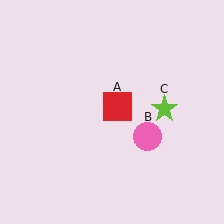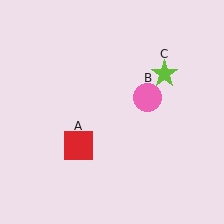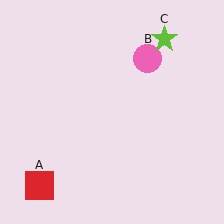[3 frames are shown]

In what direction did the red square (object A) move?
The red square (object A) moved down and to the left.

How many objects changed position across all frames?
3 objects changed position: red square (object A), pink circle (object B), lime star (object C).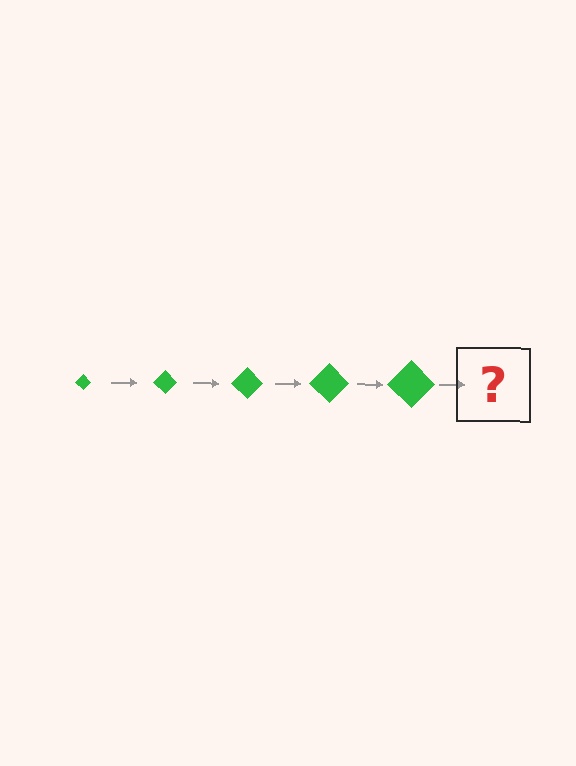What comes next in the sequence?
The next element should be a green diamond, larger than the previous one.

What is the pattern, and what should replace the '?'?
The pattern is that the diamond gets progressively larger each step. The '?' should be a green diamond, larger than the previous one.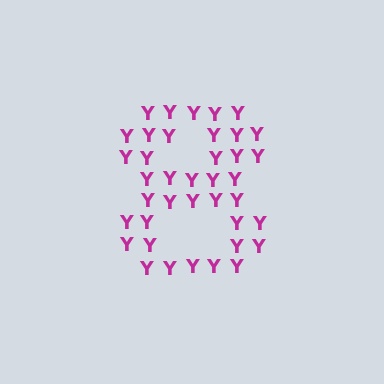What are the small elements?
The small elements are letter Y's.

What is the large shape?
The large shape is the digit 8.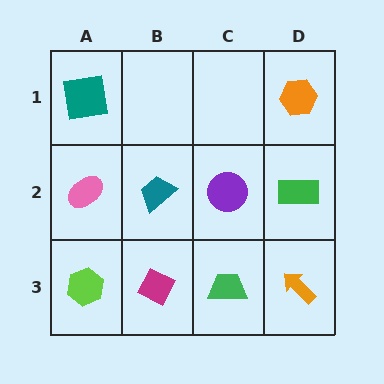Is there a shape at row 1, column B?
No, that cell is empty.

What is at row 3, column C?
A green trapezoid.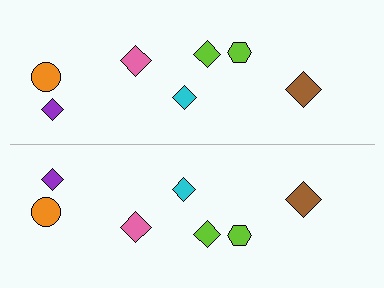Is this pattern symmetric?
Yes, this pattern has bilateral (reflection) symmetry.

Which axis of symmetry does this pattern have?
The pattern has a horizontal axis of symmetry running through the center of the image.